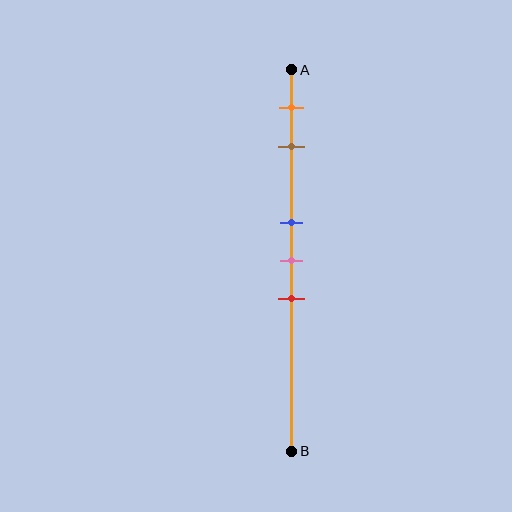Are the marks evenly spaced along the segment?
No, the marks are not evenly spaced.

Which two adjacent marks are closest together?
The blue and pink marks are the closest adjacent pair.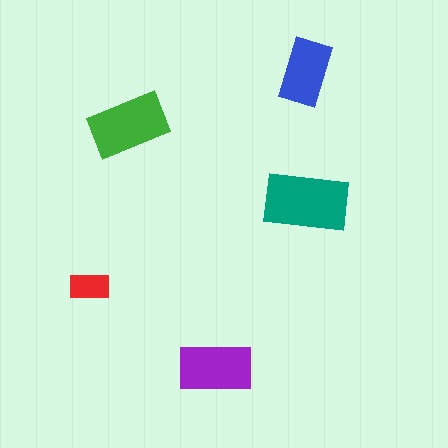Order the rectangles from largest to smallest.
the teal one, the green one, the purple one, the blue one, the red one.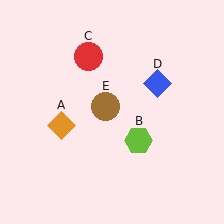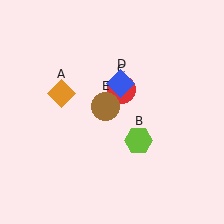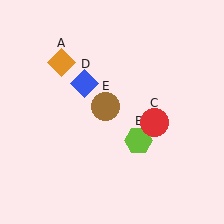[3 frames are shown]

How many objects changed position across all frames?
3 objects changed position: orange diamond (object A), red circle (object C), blue diamond (object D).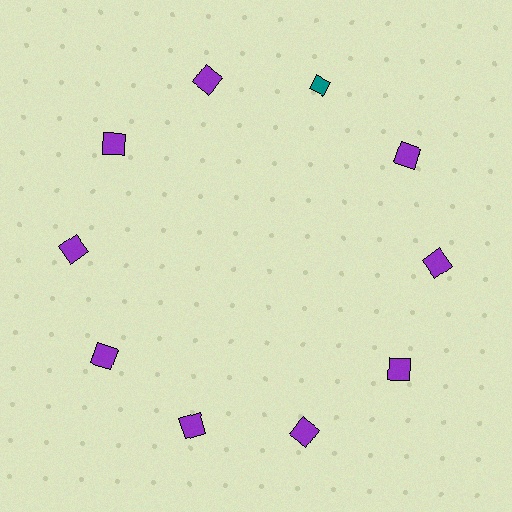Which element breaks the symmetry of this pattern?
The teal diamond at roughly the 1 o'clock position breaks the symmetry. All other shapes are purple squares.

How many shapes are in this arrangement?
There are 10 shapes arranged in a ring pattern.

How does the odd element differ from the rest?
It differs in both color (teal instead of purple) and shape (diamond instead of square).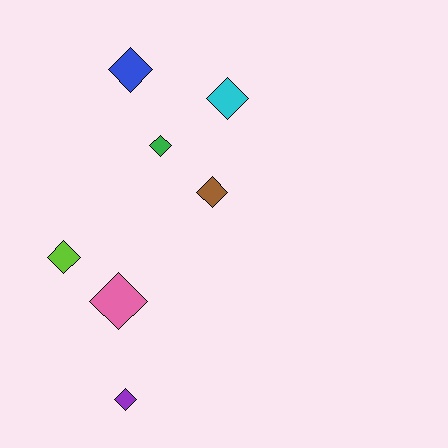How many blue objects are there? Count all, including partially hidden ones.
There is 1 blue object.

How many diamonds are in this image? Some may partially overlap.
There are 7 diamonds.